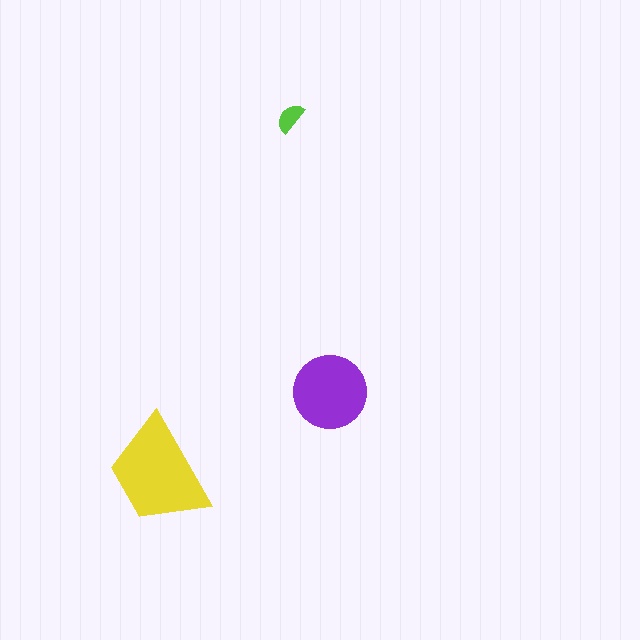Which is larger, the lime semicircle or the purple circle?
The purple circle.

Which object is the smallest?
The lime semicircle.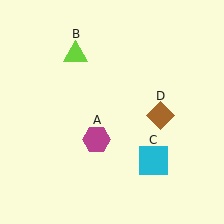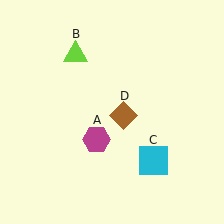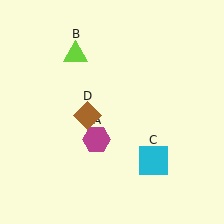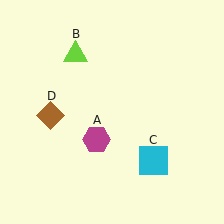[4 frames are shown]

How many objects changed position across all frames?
1 object changed position: brown diamond (object D).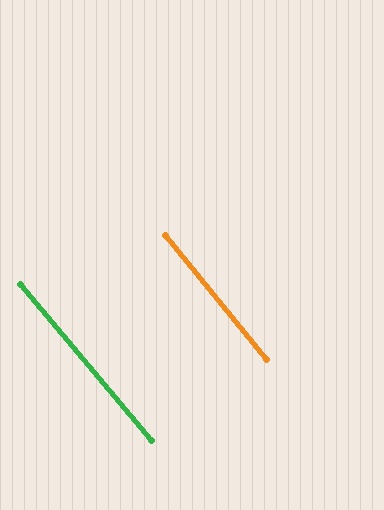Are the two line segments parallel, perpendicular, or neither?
Parallel — their directions differ by only 1.1°.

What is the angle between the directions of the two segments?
Approximately 1 degree.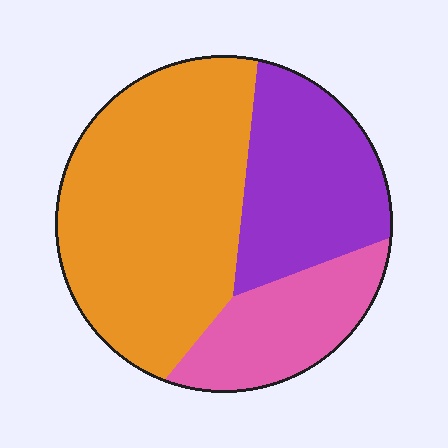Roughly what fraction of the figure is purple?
Purple covers around 30% of the figure.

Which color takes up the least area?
Pink, at roughly 20%.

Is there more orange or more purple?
Orange.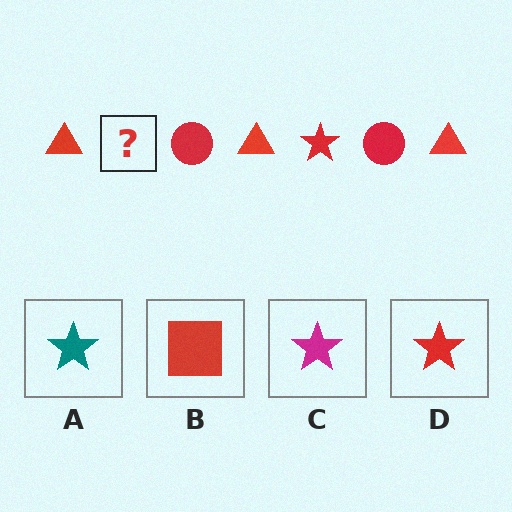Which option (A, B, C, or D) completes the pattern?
D.